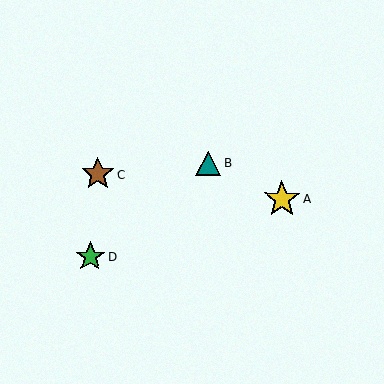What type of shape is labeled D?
Shape D is a green star.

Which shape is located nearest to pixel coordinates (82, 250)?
The green star (labeled D) at (90, 257) is nearest to that location.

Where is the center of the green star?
The center of the green star is at (90, 257).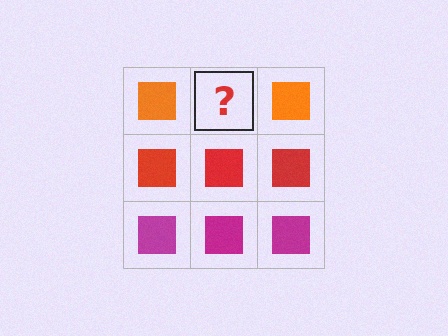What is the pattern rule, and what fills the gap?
The rule is that each row has a consistent color. The gap should be filled with an orange square.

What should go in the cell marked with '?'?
The missing cell should contain an orange square.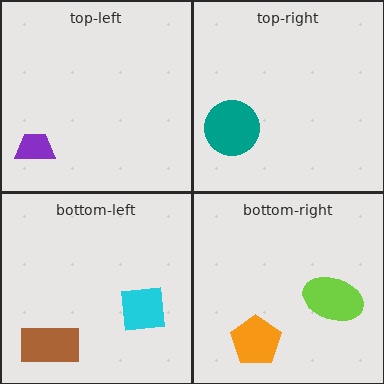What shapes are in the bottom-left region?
The brown rectangle, the cyan square.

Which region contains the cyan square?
The bottom-left region.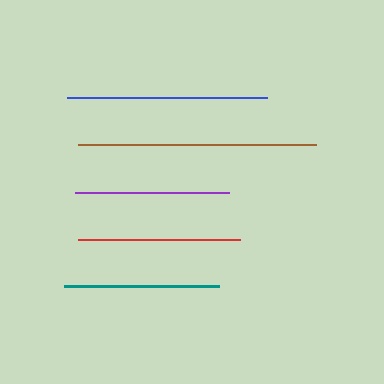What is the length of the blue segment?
The blue segment is approximately 200 pixels long.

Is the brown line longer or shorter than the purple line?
The brown line is longer than the purple line.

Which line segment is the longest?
The brown line is the longest at approximately 238 pixels.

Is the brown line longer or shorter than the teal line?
The brown line is longer than the teal line.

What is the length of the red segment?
The red segment is approximately 162 pixels long.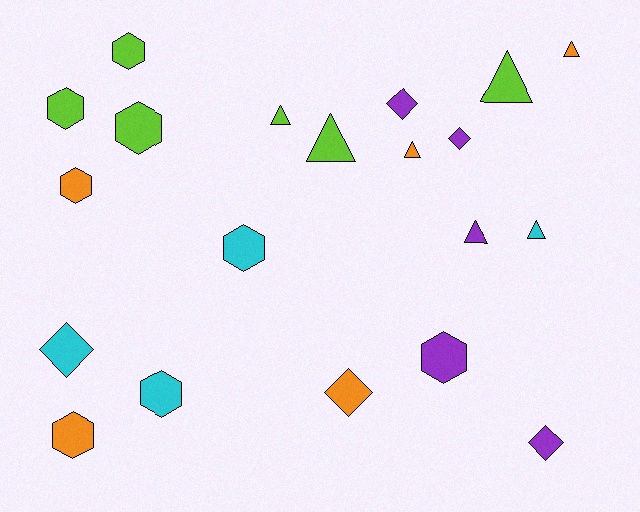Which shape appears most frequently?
Hexagon, with 8 objects.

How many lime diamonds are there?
There are no lime diamonds.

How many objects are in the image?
There are 20 objects.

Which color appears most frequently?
Lime, with 6 objects.